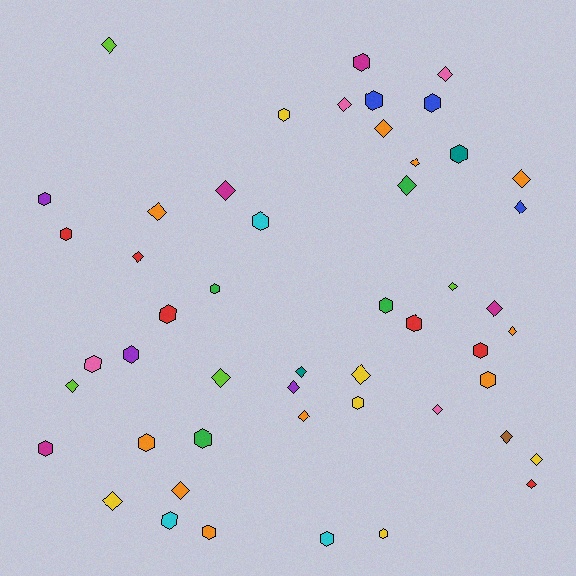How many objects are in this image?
There are 50 objects.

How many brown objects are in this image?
There is 1 brown object.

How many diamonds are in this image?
There are 26 diamonds.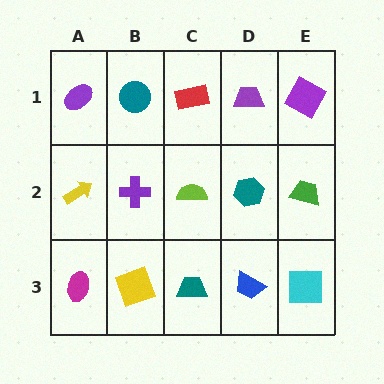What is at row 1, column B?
A teal circle.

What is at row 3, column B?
A yellow square.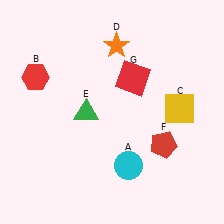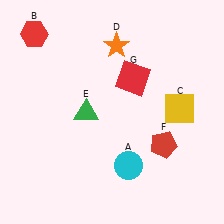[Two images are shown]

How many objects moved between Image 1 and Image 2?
1 object moved between the two images.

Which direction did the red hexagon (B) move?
The red hexagon (B) moved up.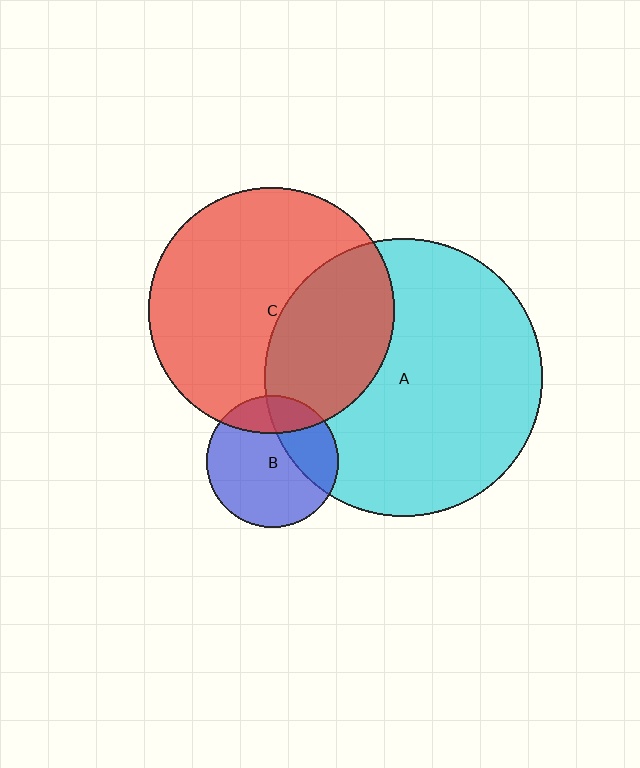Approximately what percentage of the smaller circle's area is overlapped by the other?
Approximately 20%.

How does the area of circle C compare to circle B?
Approximately 3.5 times.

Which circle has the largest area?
Circle A (cyan).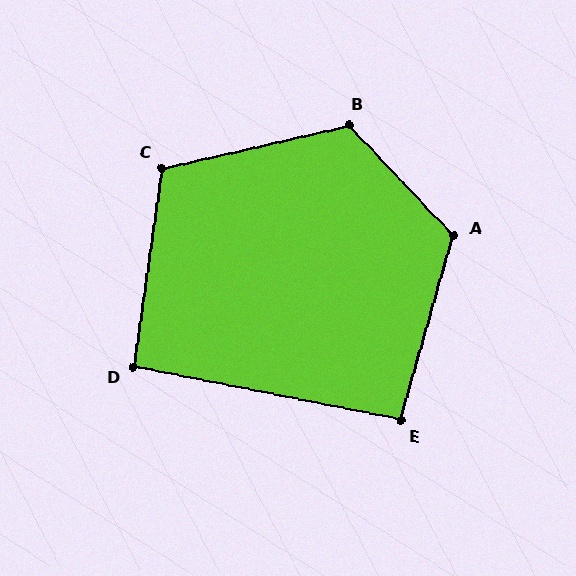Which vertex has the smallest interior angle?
D, at approximately 93 degrees.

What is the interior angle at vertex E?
Approximately 95 degrees (approximately right).